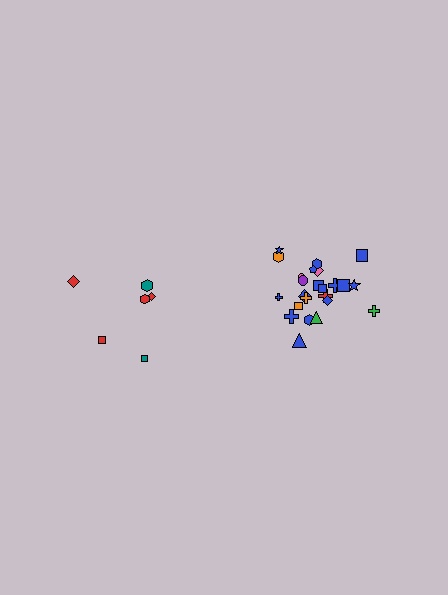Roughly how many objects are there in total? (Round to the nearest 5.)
Roughly 30 objects in total.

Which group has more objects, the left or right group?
The right group.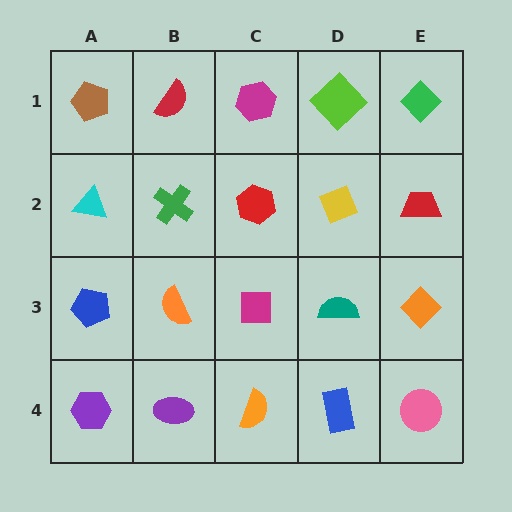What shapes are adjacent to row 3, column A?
A cyan triangle (row 2, column A), a purple hexagon (row 4, column A), an orange semicircle (row 3, column B).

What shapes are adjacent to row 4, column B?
An orange semicircle (row 3, column B), a purple hexagon (row 4, column A), an orange semicircle (row 4, column C).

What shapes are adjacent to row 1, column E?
A red trapezoid (row 2, column E), a lime diamond (row 1, column D).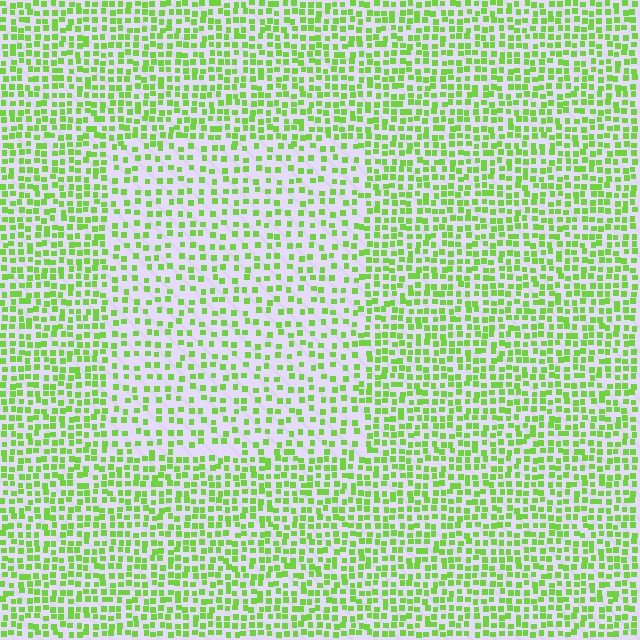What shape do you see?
I see a rectangle.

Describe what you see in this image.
The image contains small lime elements arranged at two different densities. A rectangle-shaped region is visible where the elements are less densely packed than the surrounding area.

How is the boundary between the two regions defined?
The boundary is defined by a change in element density (approximately 1.7x ratio). All elements are the same color, size, and shape.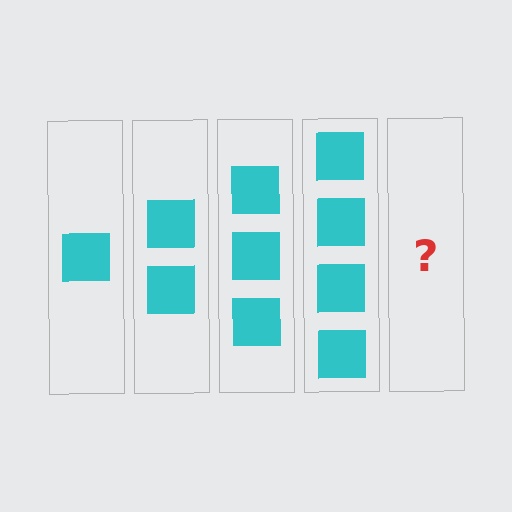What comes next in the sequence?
The next element should be 5 squares.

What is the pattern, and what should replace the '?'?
The pattern is that each step adds one more square. The '?' should be 5 squares.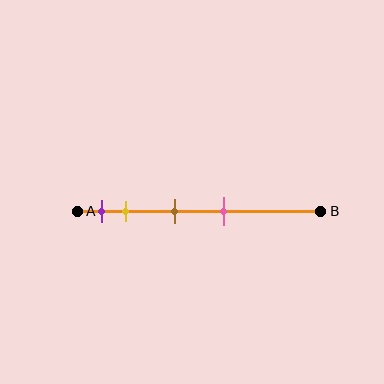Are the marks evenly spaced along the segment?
No, the marks are not evenly spaced.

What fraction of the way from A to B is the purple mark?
The purple mark is approximately 10% (0.1) of the way from A to B.